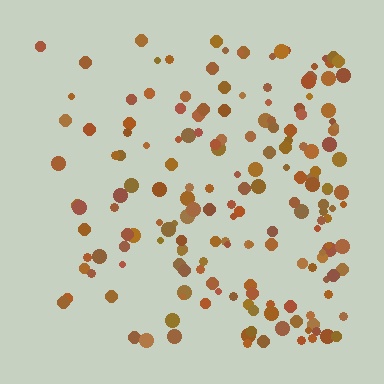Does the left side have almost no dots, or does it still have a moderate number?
Still a moderate number, just noticeably fewer than the right.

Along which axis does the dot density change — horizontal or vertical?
Horizontal.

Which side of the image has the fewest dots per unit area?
The left.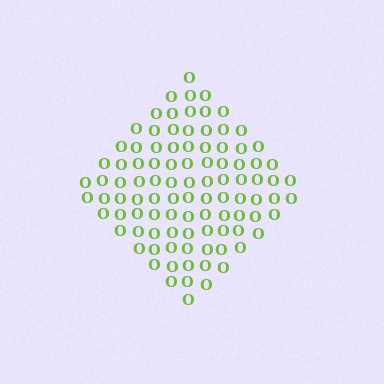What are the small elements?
The small elements are letter O's.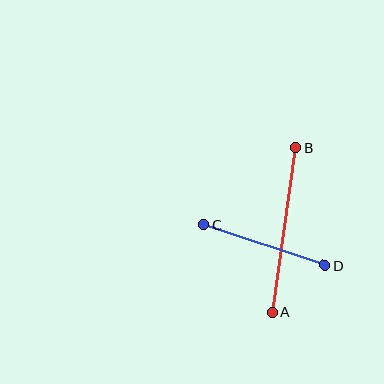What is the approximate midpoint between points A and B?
The midpoint is at approximately (284, 230) pixels.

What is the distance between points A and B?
The distance is approximately 166 pixels.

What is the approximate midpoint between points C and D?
The midpoint is at approximately (264, 245) pixels.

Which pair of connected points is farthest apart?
Points A and B are farthest apart.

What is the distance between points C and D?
The distance is approximately 127 pixels.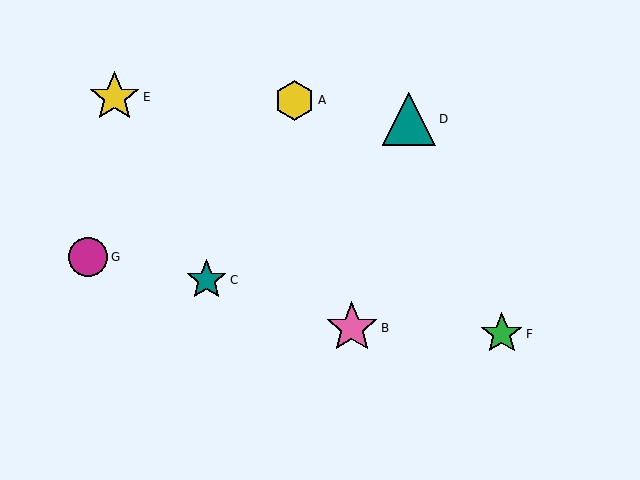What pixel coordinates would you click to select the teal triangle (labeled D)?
Click at (409, 119) to select the teal triangle D.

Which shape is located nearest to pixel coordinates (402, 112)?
The teal triangle (labeled D) at (409, 119) is nearest to that location.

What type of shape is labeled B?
Shape B is a pink star.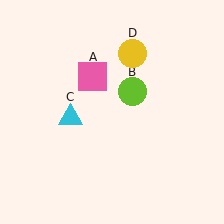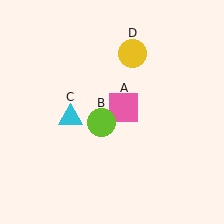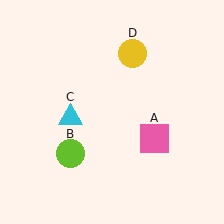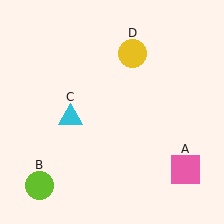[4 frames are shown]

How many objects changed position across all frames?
2 objects changed position: pink square (object A), lime circle (object B).